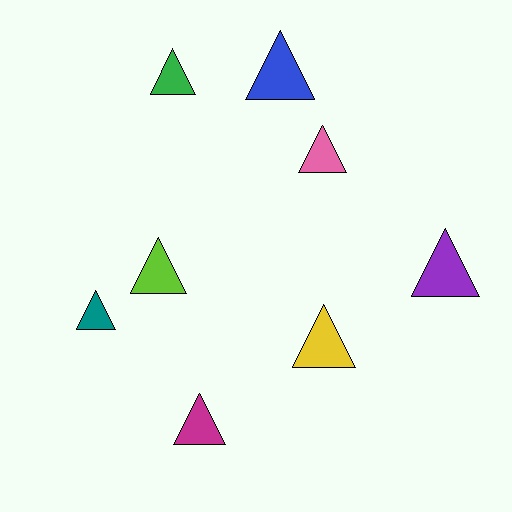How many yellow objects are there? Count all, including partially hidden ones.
There is 1 yellow object.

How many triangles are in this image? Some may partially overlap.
There are 8 triangles.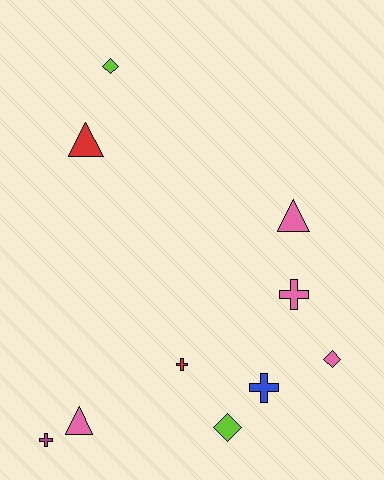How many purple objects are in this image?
There are no purple objects.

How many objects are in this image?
There are 10 objects.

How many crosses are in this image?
There are 4 crosses.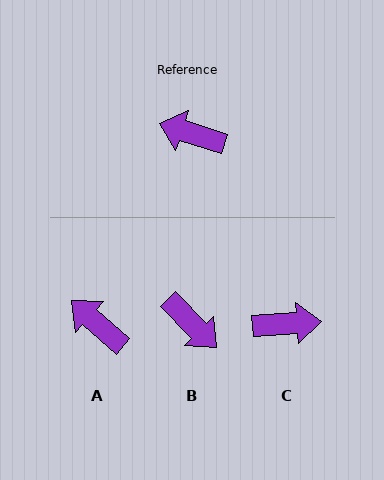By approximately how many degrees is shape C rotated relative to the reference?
Approximately 159 degrees clockwise.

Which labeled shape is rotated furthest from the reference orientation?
C, about 159 degrees away.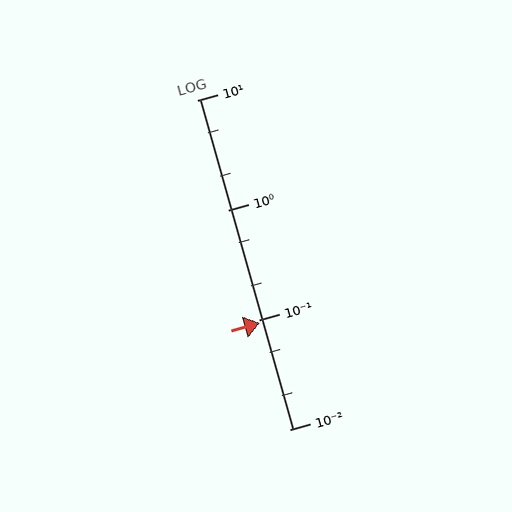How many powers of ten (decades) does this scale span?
The scale spans 3 decades, from 0.01 to 10.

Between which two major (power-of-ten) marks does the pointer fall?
The pointer is between 0.01 and 0.1.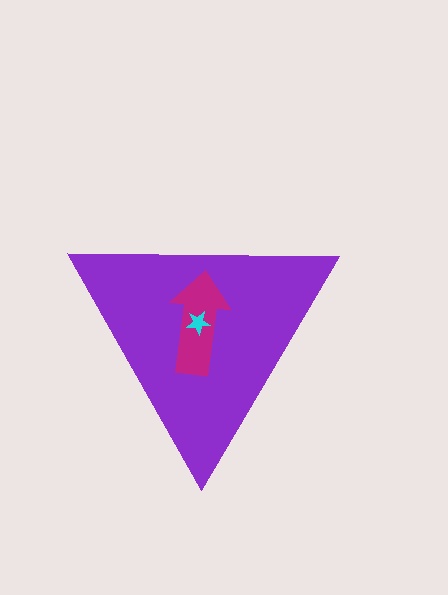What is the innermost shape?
The cyan star.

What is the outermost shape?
The purple triangle.